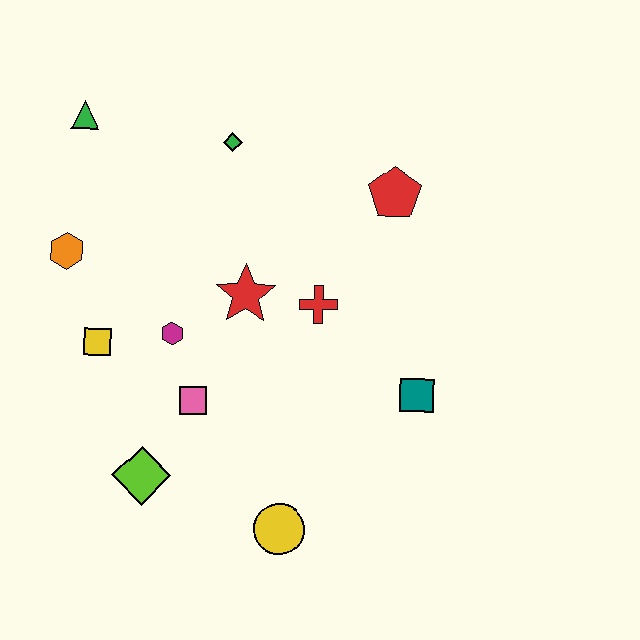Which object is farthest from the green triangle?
The yellow circle is farthest from the green triangle.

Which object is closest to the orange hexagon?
The yellow square is closest to the orange hexagon.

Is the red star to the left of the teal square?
Yes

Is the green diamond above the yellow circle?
Yes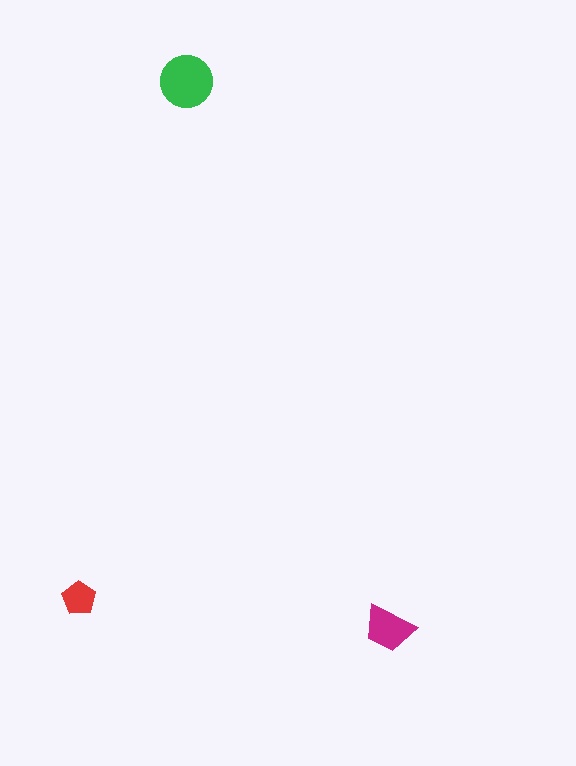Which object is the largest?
The green circle.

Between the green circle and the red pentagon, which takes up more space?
The green circle.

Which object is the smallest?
The red pentagon.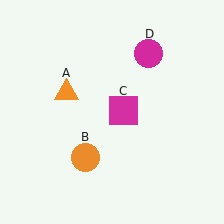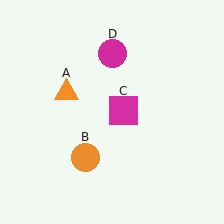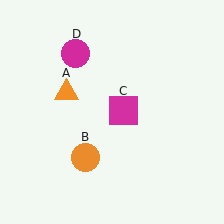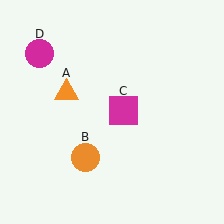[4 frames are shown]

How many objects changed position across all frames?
1 object changed position: magenta circle (object D).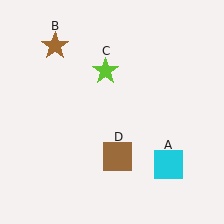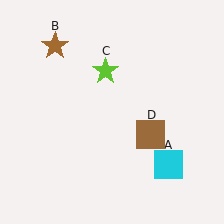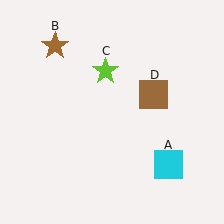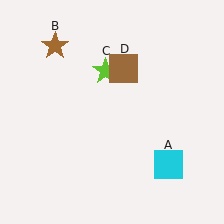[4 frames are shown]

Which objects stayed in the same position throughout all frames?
Cyan square (object A) and brown star (object B) and lime star (object C) remained stationary.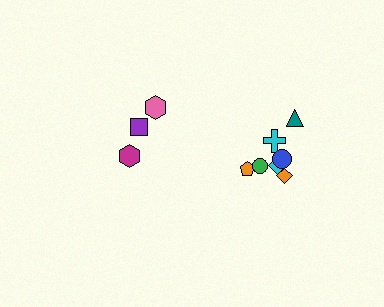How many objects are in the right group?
There are 7 objects.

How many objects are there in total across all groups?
There are 10 objects.